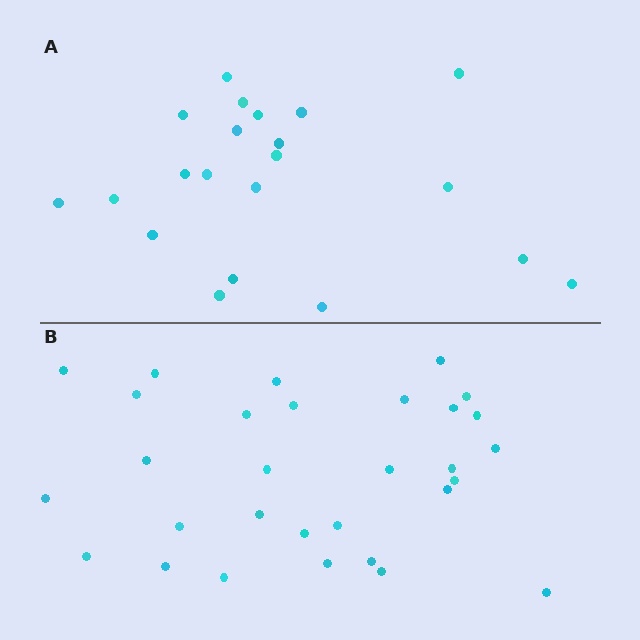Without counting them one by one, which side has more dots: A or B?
Region B (the bottom region) has more dots.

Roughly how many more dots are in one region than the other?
Region B has roughly 8 or so more dots than region A.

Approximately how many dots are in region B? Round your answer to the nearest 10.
About 30 dots.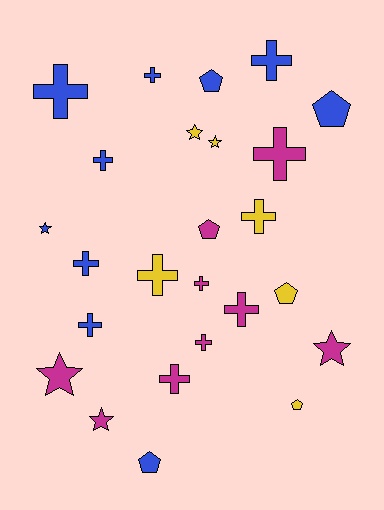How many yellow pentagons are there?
There are 2 yellow pentagons.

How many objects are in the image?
There are 25 objects.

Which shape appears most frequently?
Cross, with 13 objects.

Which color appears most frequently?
Blue, with 10 objects.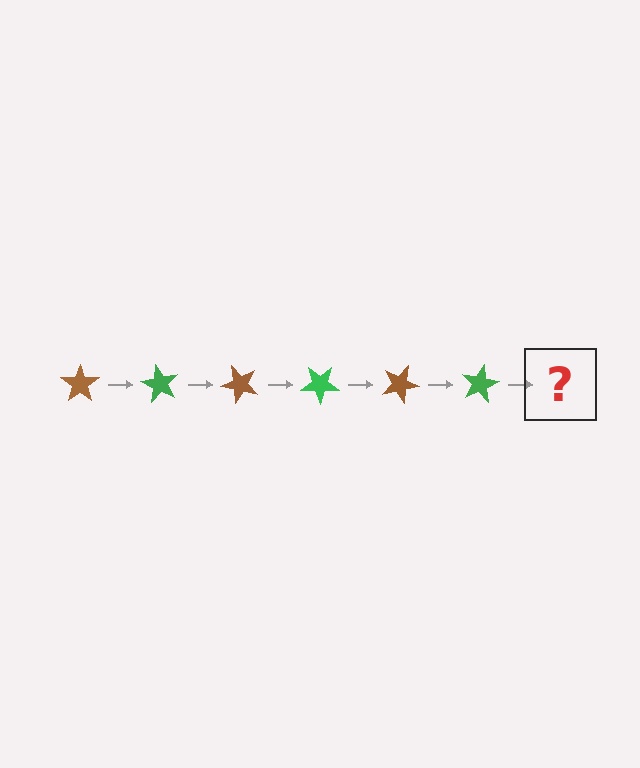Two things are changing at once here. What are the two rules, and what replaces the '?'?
The two rules are that it rotates 60 degrees each step and the color cycles through brown and green. The '?' should be a brown star, rotated 360 degrees from the start.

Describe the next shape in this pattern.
It should be a brown star, rotated 360 degrees from the start.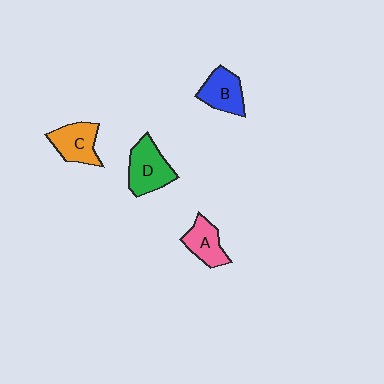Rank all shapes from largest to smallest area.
From largest to smallest: D (green), C (orange), B (blue), A (pink).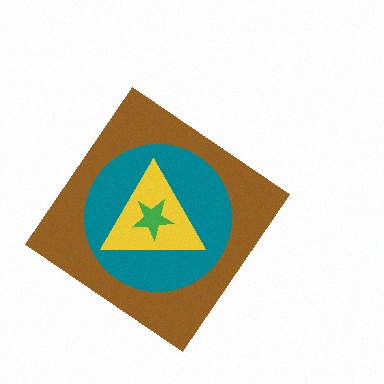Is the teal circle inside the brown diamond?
Yes.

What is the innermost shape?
The green star.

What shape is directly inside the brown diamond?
The teal circle.